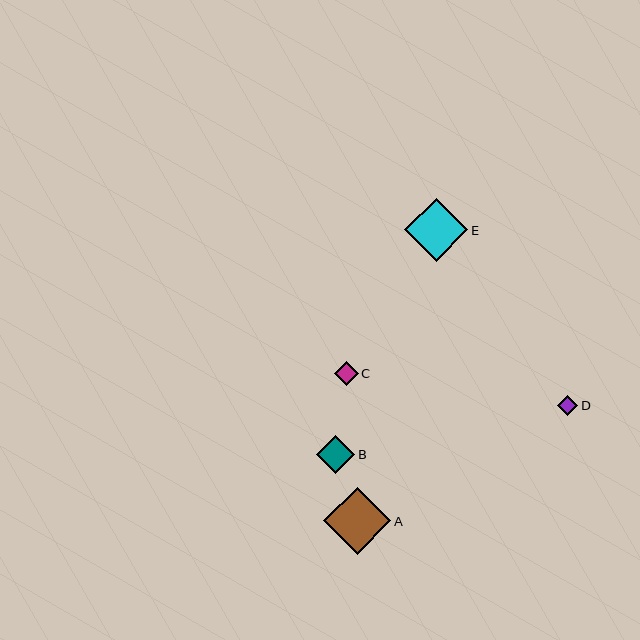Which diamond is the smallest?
Diamond D is the smallest with a size of approximately 21 pixels.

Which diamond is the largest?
Diamond A is the largest with a size of approximately 67 pixels.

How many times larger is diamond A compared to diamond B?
Diamond A is approximately 1.7 times the size of diamond B.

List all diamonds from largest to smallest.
From largest to smallest: A, E, B, C, D.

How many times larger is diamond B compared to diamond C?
Diamond B is approximately 1.6 times the size of diamond C.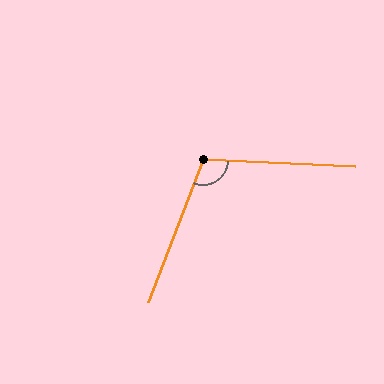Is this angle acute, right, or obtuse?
It is obtuse.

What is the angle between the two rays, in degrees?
Approximately 108 degrees.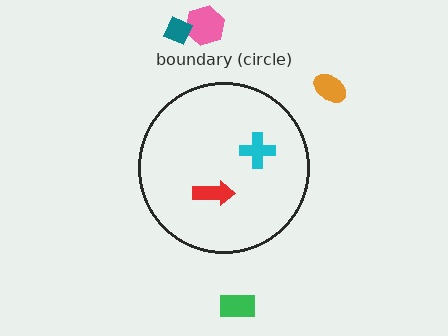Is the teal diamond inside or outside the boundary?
Outside.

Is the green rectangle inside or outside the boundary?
Outside.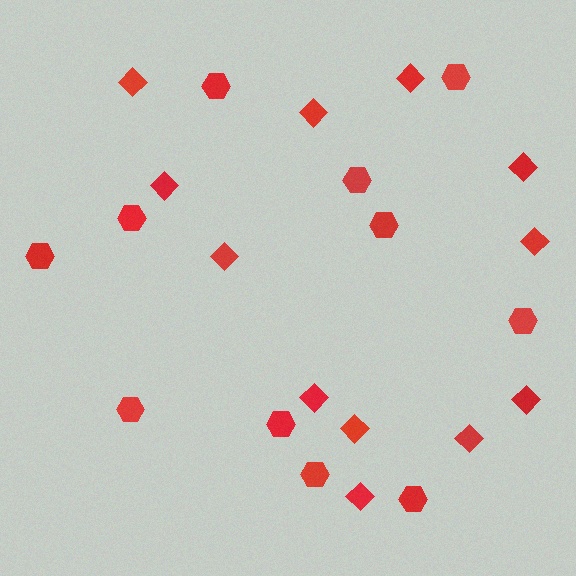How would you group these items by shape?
There are 2 groups: one group of hexagons (11) and one group of diamonds (12).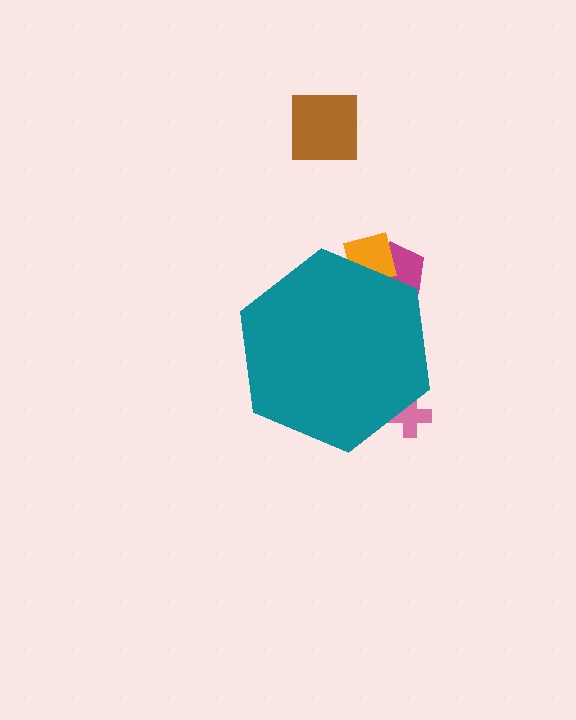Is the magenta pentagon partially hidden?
Yes, the magenta pentagon is partially hidden behind the teal hexagon.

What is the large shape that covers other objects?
A teal hexagon.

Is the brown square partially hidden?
No, the brown square is fully visible.